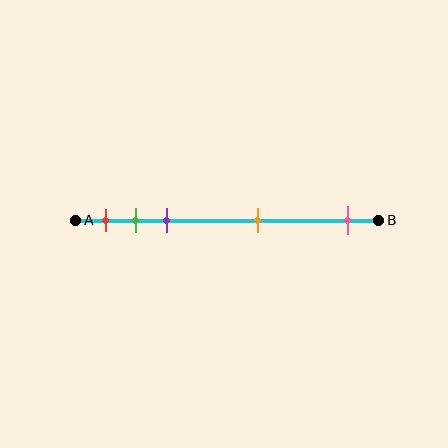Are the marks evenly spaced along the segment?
No, the marks are not evenly spaced.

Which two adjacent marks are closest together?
The green and purple marks are the closest adjacent pair.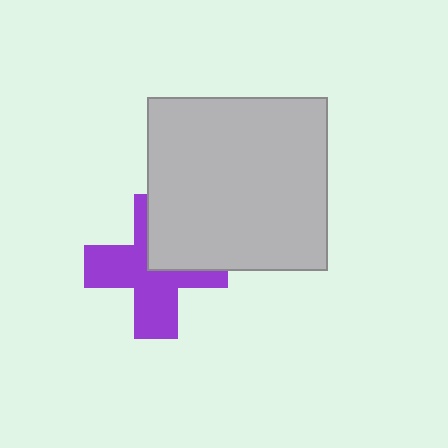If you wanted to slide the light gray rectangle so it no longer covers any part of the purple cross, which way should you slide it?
Slide it toward the upper-right — that is the most direct way to separate the two shapes.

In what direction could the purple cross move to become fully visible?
The purple cross could move toward the lower-left. That would shift it out from behind the light gray rectangle entirely.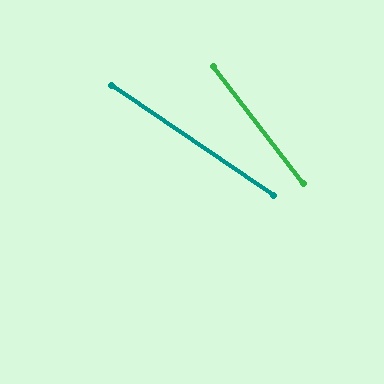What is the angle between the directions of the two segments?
Approximately 18 degrees.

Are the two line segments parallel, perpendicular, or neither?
Neither parallel nor perpendicular — they differ by about 18°.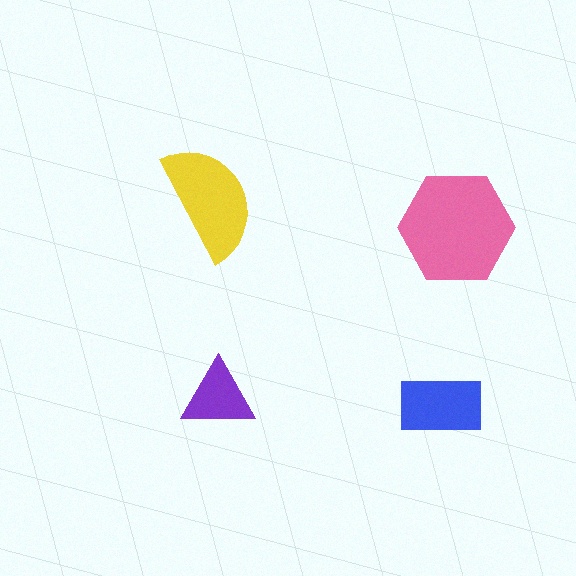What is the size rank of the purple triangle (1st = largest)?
4th.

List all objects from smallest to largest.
The purple triangle, the blue rectangle, the yellow semicircle, the pink hexagon.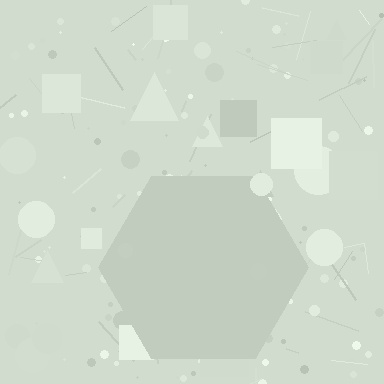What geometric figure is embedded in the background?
A hexagon is embedded in the background.